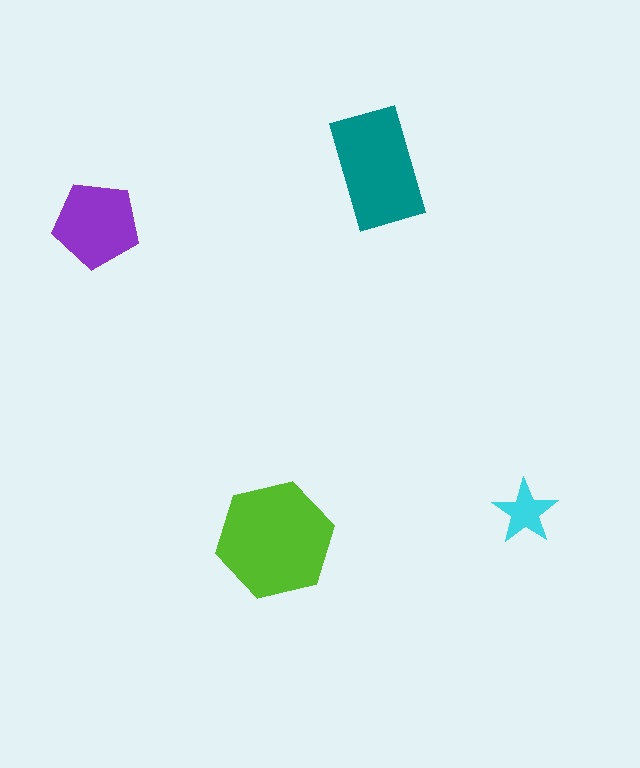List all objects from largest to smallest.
The lime hexagon, the teal rectangle, the purple pentagon, the cyan star.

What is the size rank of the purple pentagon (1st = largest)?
3rd.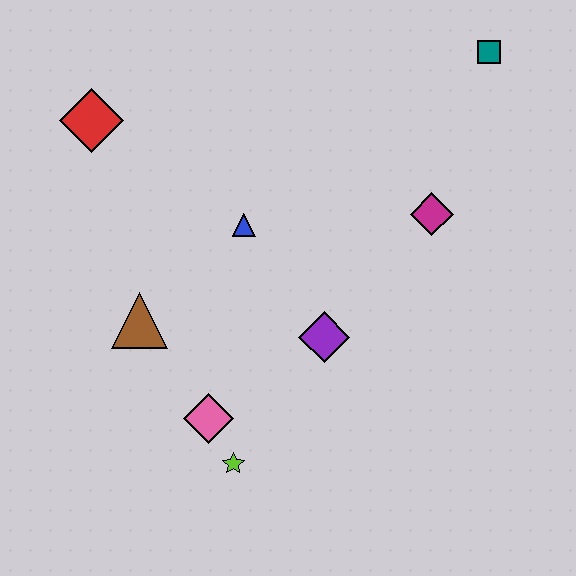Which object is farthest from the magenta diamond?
The red diamond is farthest from the magenta diamond.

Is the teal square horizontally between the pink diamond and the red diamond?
No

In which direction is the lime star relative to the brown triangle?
The lime star is below the brown triangle.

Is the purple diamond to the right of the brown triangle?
Yes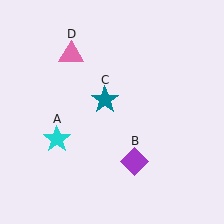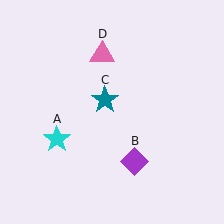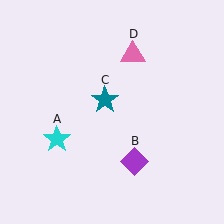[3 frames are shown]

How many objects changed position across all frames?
1 object changed position: pink triangle (object D).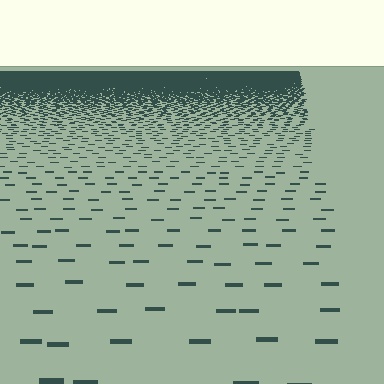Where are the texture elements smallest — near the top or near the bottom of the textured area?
Near the top.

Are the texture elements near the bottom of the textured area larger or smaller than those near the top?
Larger. Near the bottom, elements are closer to the viewer and appear at a bigger on-screen size.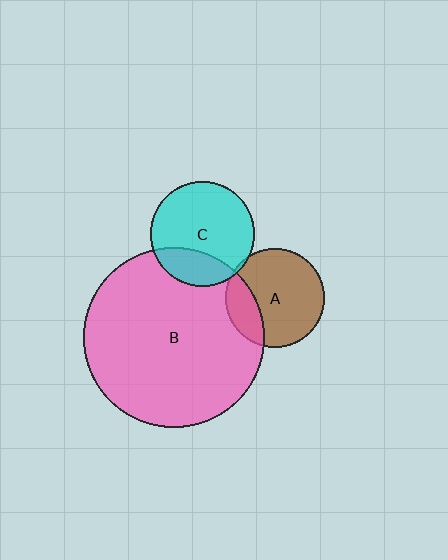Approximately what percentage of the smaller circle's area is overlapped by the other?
Approximately 5%.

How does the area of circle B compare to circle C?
Approximately 3.0 times.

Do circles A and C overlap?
Yes.